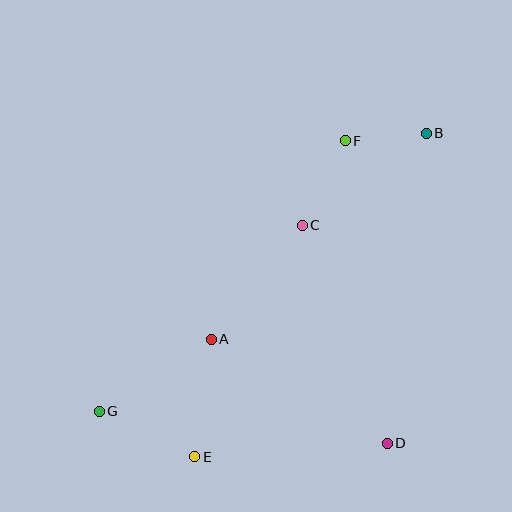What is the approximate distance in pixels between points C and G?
The distance between C and G is approximately 275 pixels.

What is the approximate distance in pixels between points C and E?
The distance between C and E is approximately 255 pixels.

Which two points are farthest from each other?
Points B and G are farthest from each other.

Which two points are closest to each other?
Points B and F are closest to each other.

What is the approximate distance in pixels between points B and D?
The distance between B and D is approximately 312 pixels.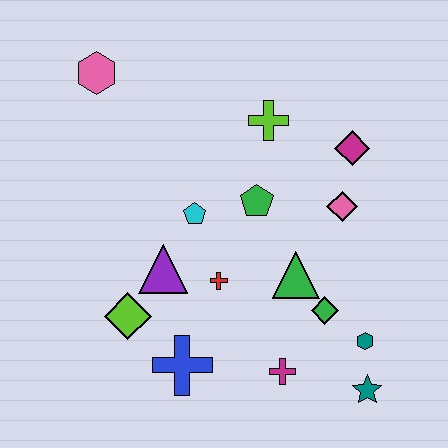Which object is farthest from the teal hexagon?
The pink hexagon is farthest from the teal hexagon.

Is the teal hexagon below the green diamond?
Yes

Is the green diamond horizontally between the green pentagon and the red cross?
No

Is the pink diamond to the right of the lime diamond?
Yes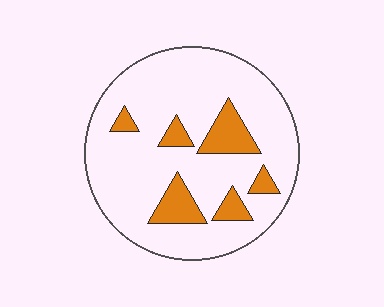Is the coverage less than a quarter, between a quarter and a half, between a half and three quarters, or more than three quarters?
Less than a quarter.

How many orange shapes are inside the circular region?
6.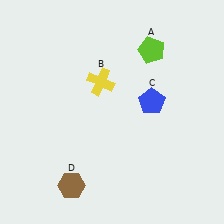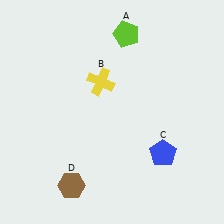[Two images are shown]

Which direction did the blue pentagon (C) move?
The blue pentagon (C) moved down.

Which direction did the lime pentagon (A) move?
The lime pentagon (A) moved left.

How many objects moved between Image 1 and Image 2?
2 objects moved between the two images.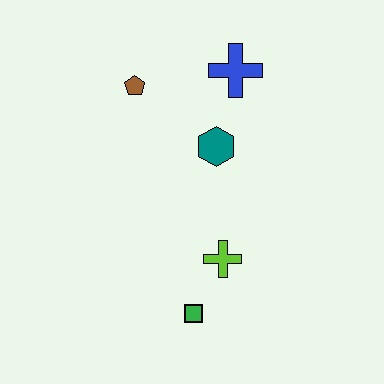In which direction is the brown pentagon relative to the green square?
The brown pentagon is above the green square.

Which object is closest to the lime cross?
The green square is closest to the lime cross.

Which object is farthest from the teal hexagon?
The green square is farthest from the teal hexagon.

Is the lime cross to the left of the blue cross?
Yes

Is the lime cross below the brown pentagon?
Yes